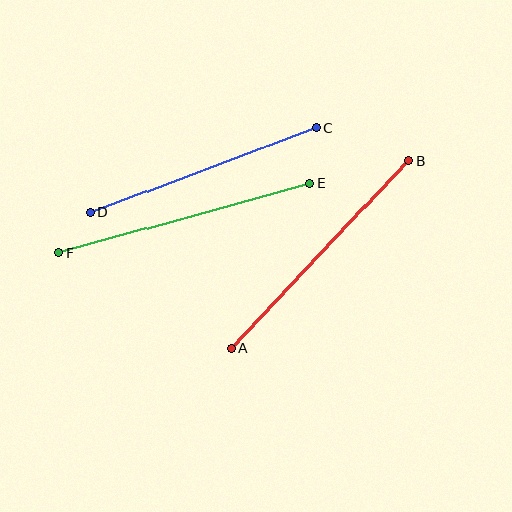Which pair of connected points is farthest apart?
Points E and F are farthest apart.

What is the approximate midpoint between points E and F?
The midpoint is at approximately (184, 218) pixels.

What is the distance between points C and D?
The distance is approximately 241 pixels.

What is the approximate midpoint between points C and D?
The midpoint is at approximately (203, 170) pixels.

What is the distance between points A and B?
The distance is approximately 259 pixels.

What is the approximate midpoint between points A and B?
The midpoint is at approximately (320, 254) pixels.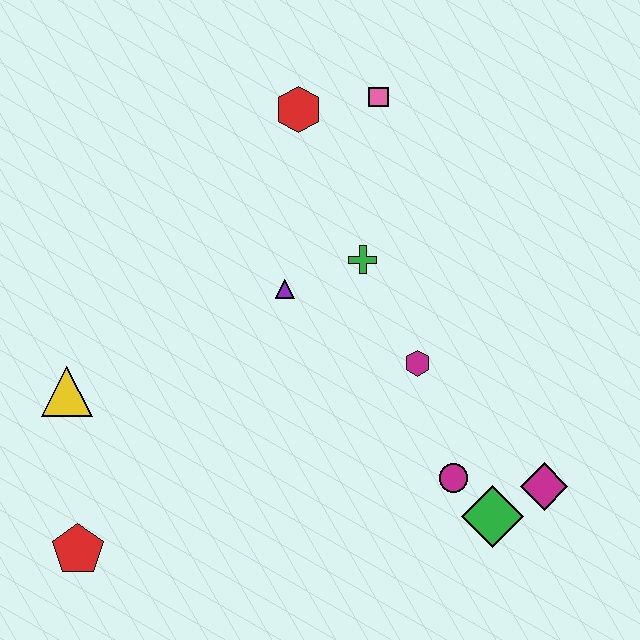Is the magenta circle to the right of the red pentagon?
Yes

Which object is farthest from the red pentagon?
The pink square is farthest from the red pentagon.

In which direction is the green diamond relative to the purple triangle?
The green diamond is below the purple triangle.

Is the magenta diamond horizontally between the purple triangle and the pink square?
No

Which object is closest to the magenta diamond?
The green diamond is closest to the magenta diamond.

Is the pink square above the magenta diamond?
Yes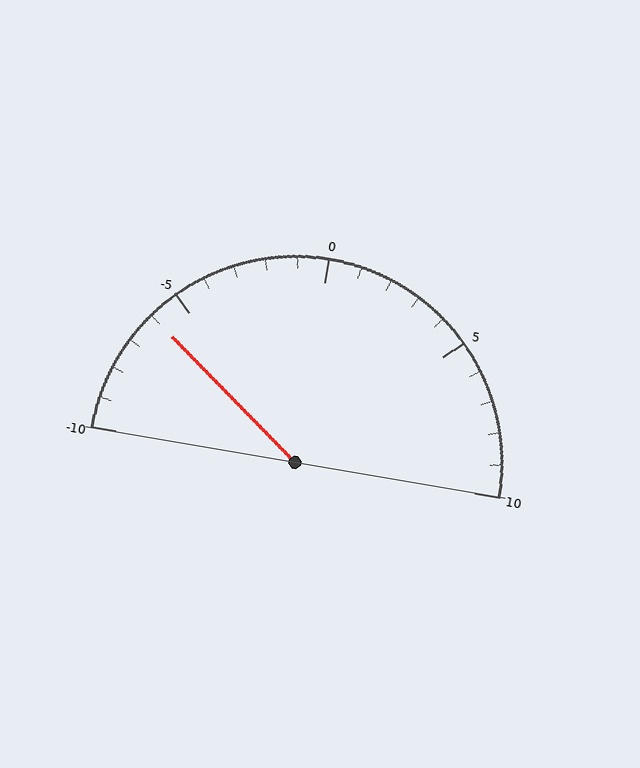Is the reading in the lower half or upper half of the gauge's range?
The reading is in the lower half of the range (-10 to 10).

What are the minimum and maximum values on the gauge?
The gauge ranges from -10 to 10.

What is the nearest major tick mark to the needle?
The nearest major tick mark is -5.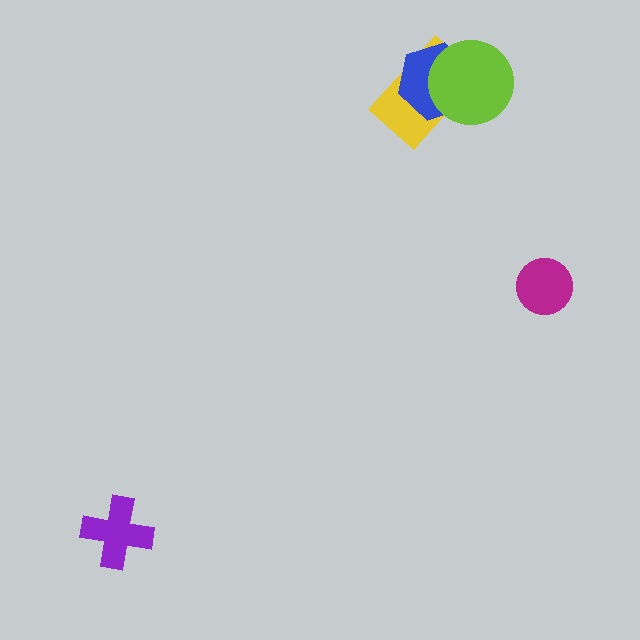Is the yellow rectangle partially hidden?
Yes, it is partially covered by another shape.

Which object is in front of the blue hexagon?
The lime circle is in front of the blue hexagon.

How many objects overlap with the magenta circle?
0 objects overlap with the magenta circle.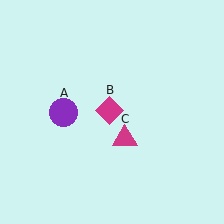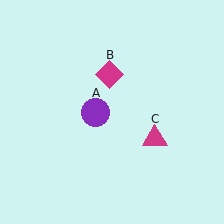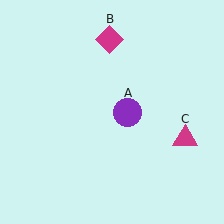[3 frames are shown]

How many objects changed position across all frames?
3 objects changed position: purple circle (object A), magenta diamond (object B), magenta triangle (object C).